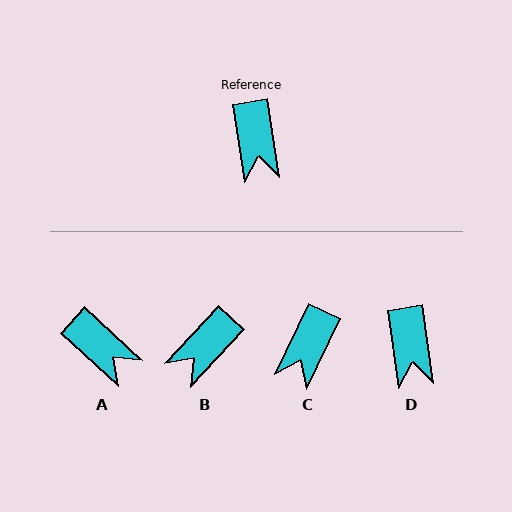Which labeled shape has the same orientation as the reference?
D.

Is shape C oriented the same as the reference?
No, it is off by about 34 degrees.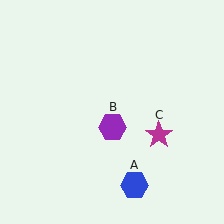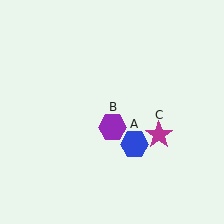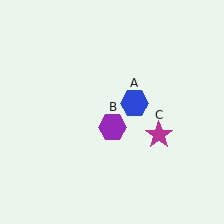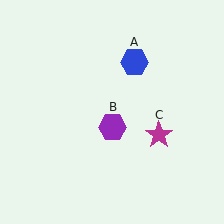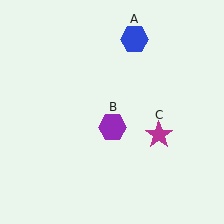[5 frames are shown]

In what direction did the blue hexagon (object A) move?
The blue hexagon (object A) moved up.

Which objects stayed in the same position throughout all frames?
Purple hexagon (object B) and magenta star (object C) remained stationary.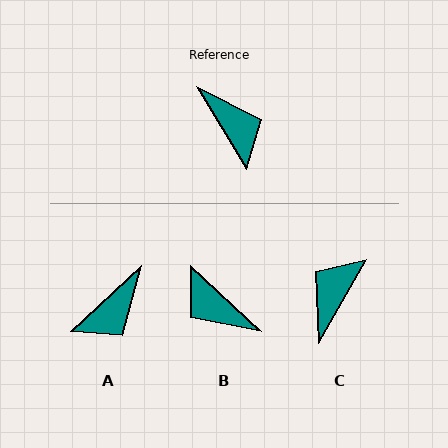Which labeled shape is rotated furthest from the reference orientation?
B, about 164 degrees away.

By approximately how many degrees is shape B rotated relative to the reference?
Approximately 164 degrees clockwise.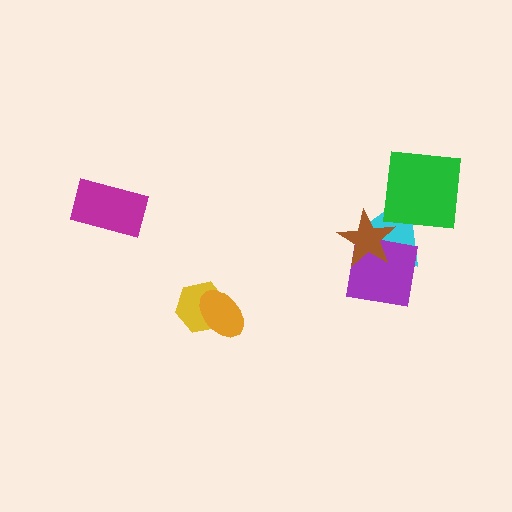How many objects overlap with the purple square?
2 objects overlap with the purple square.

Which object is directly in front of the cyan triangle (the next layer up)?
The purple square is directly in front of the cyan triangle.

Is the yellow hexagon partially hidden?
Yes, it is partially covered by another shape.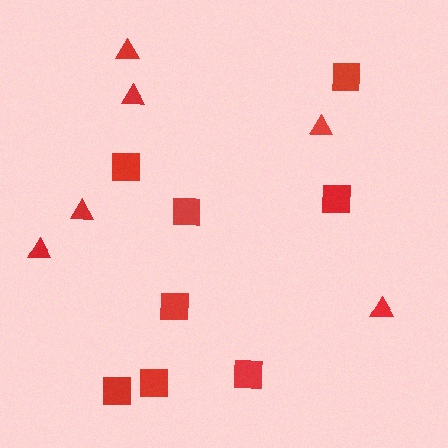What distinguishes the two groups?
There are 2 groups: one group of squares (8) and one group of triangles (6).